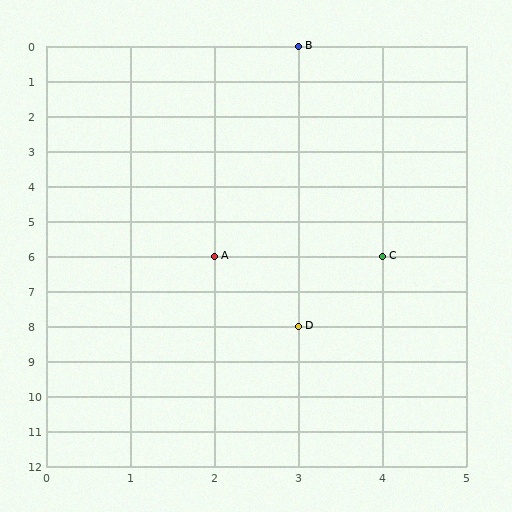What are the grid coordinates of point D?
Point D is at grid coordinates (3, 8).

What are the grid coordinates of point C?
Point C is at grid coordinates (4, 6).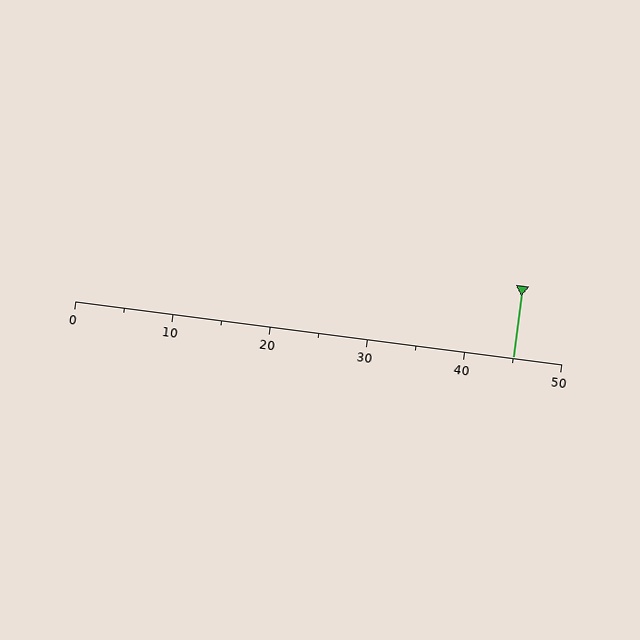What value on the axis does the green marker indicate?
The marker indicates approximately 45.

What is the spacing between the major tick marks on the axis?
The major ticks are spaced 10 apart.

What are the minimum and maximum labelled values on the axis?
The axis runs from 0 to 50.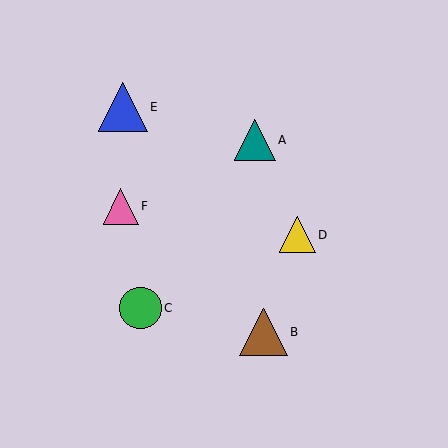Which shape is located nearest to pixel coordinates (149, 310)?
The green circle (labeled C) at (140, 308) is nearest to that location.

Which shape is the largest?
The blue triangle (labeled E) is the largest.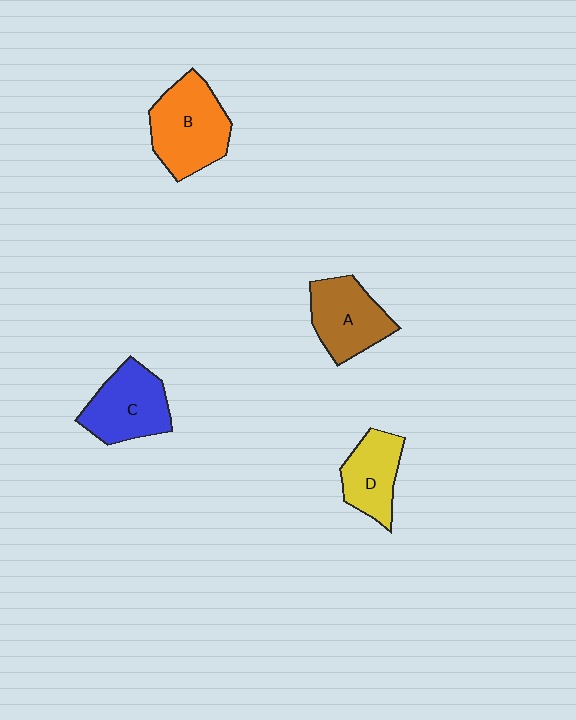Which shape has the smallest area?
Shape D (yellow).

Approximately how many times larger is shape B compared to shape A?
Approximately 1.2 times.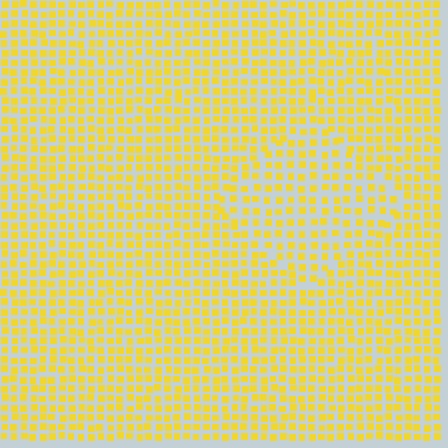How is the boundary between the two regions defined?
The boundary is defined by a change in element density (approximately 1.4x ratio). All elements are the same color, size, and shape.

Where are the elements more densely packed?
The elements are more densely packed outside the diamond boundary.